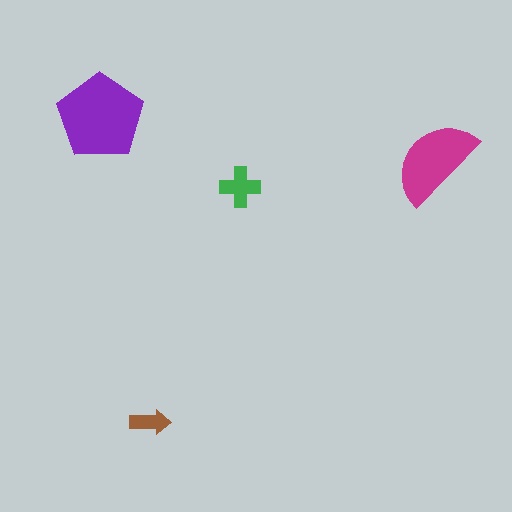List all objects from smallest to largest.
The brown arrow, the green cross, the magenta semicircle, the purple pentagon.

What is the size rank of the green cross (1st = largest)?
3rd.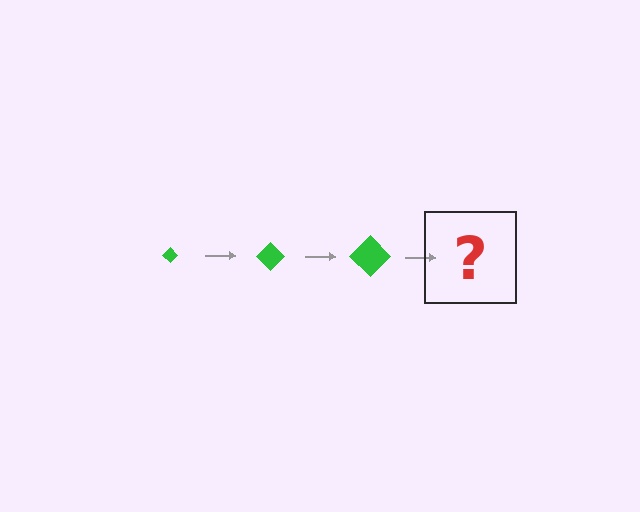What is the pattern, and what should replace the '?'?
The pattern is that the diamond gets progressively larger each step. The '?' should be a green diamond, larger than the previous one.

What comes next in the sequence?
The next element should be a green diamond, larger than the previous one.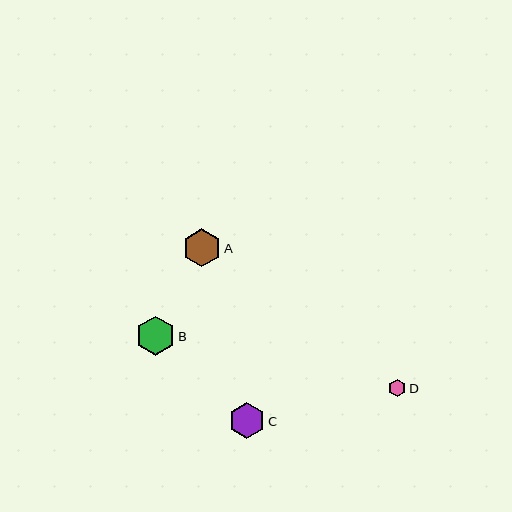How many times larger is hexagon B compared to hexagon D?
Hexagon B is approximately 2.2 times the size of hexagon D.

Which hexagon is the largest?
Hexagon B is the largest with a size of approximately 39 pixels.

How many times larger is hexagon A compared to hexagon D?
Hexagon A is approximately 2.2 times the size of hexagon D.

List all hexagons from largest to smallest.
From largest to smallest: B, A, C, D.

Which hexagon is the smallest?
Hexagon D is the smallest with a size of approximately 18 pixels.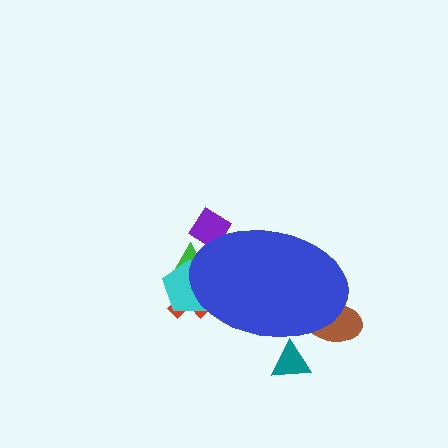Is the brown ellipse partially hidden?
Yes, the brown ellipse is partially hidden behind the blue ellipse.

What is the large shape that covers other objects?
A blue ellipse.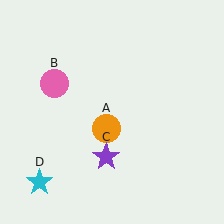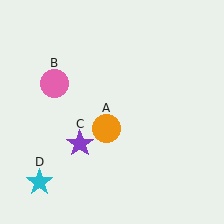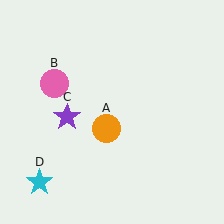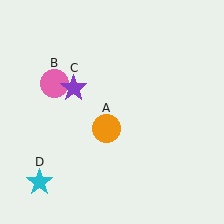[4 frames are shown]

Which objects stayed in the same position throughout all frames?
Orange circle (object A) and pink circle (object B) and cyan star (object D) remained stationary.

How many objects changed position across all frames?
1 object changed position: purple star (object C).